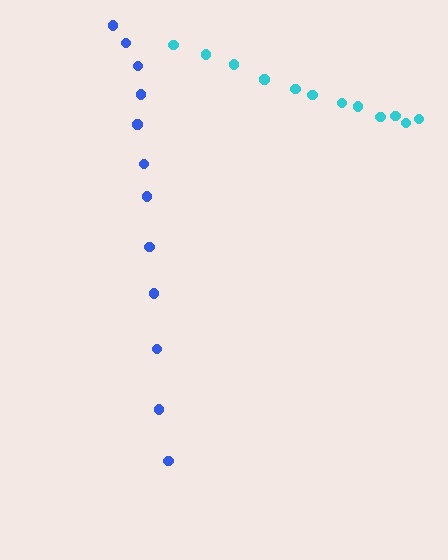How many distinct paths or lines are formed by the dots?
There are 2 distinct paths.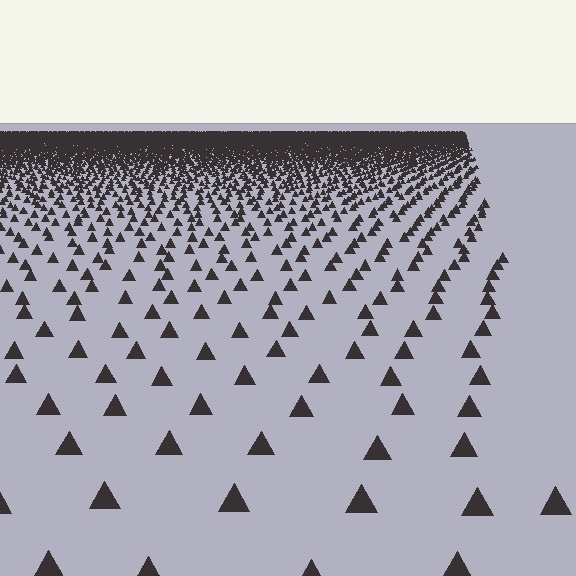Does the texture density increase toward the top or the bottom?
Density increases toward the top.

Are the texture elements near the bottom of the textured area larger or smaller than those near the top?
Larger. Near the bottom, elements are closer to the viewer and appear at a bigger on-screen size.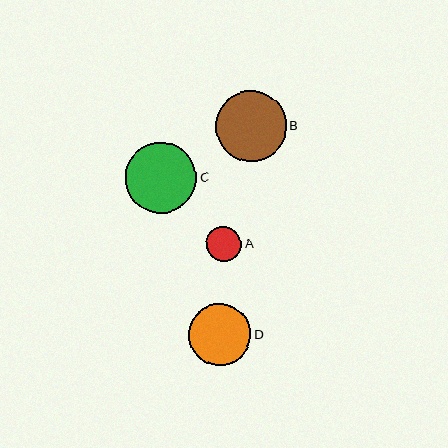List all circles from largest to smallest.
From largest to smallest: C, B, D, A.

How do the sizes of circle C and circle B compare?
Circle C and circle B are approximately the same size.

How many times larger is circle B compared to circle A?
Circle B is approximately 2.0 times the size of circle A.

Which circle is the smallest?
Circle A is the smallest with a size of approximately 35 pixels.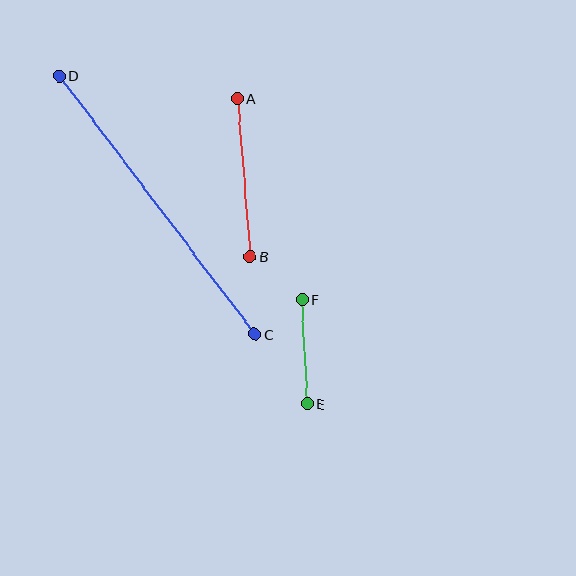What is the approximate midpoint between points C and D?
The midpoint is at approximately (157, 205) pixels.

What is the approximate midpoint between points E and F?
The midpoint is at approximately (305, 352) pixels.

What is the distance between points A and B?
The distance is approximately 158 pixels.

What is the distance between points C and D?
The distance is approximately 324 pixels.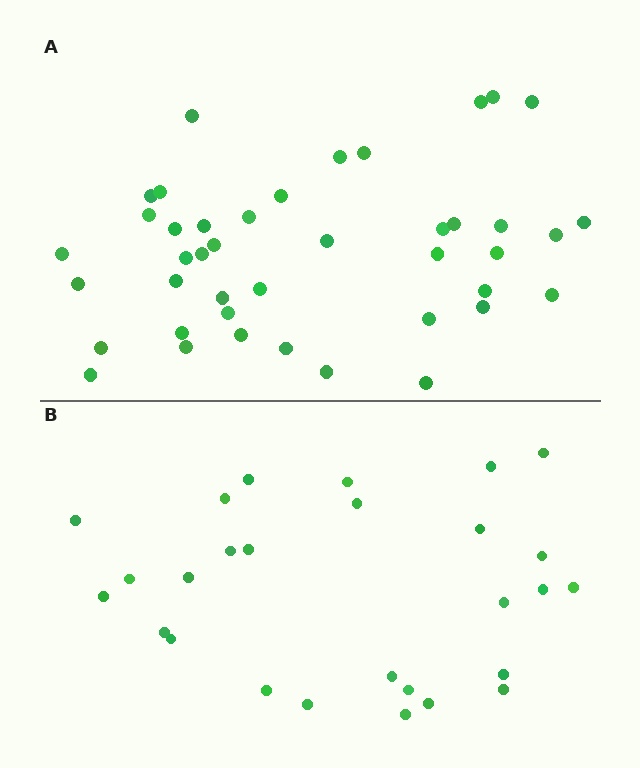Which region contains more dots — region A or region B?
Region A (the top region) has more dots.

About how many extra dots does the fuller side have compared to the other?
Region A has approximately 15 more dots than region B.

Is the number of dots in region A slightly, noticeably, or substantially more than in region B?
Region A has substantially more. The ratio is roughly 1.6 to 1.